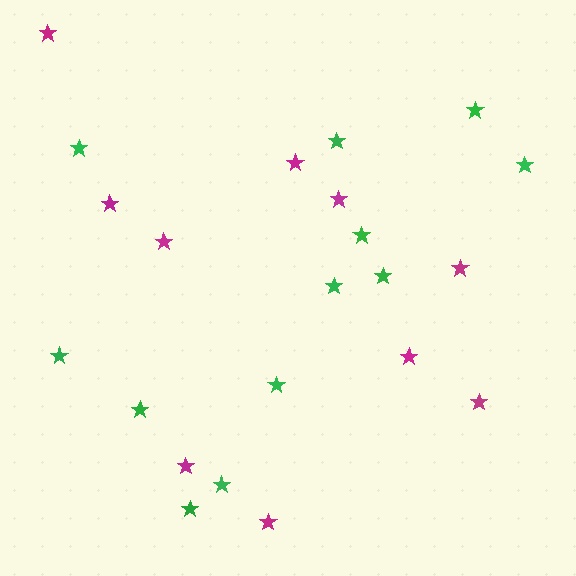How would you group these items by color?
There are 2 groups: one group of magenta stars (10) and one group of green stars (12).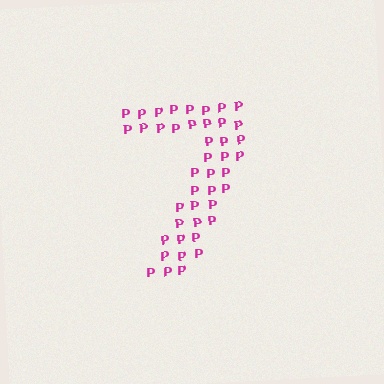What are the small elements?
The small elements are letter P's.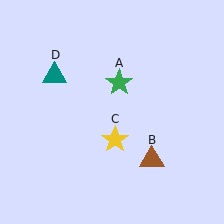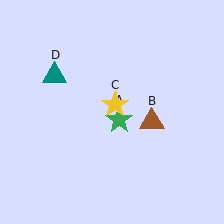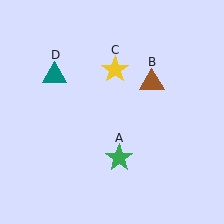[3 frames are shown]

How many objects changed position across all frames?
3 objects changed position: green star (object A), brown triangle (object B), yellow star (object C).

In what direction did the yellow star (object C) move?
The yellow star (object C) moved up.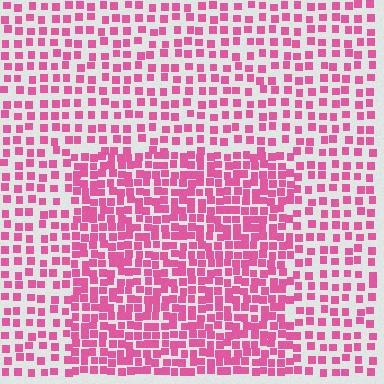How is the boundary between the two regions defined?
The boundary is defined by a change in element density (approximately 1.9x ratio). All elements are the same color, size, and shape.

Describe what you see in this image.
The image contains small pink elements arranged at two different densities. A rectangle-shaped region is visible where the elements are more densely packed than the surrounding area.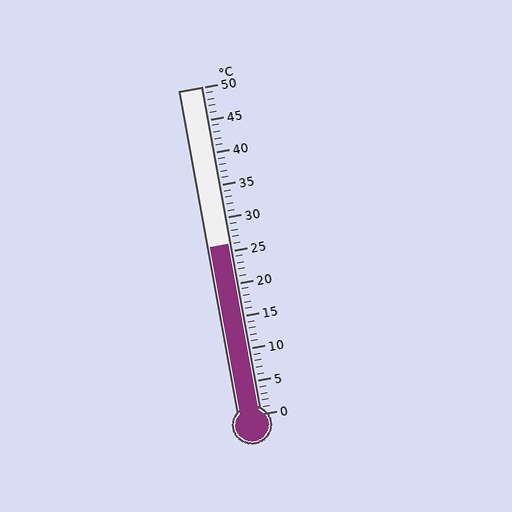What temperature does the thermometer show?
The thermometer shows approximately 26°C.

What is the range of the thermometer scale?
The thermometer scale ranges from 0°C to 50°C.